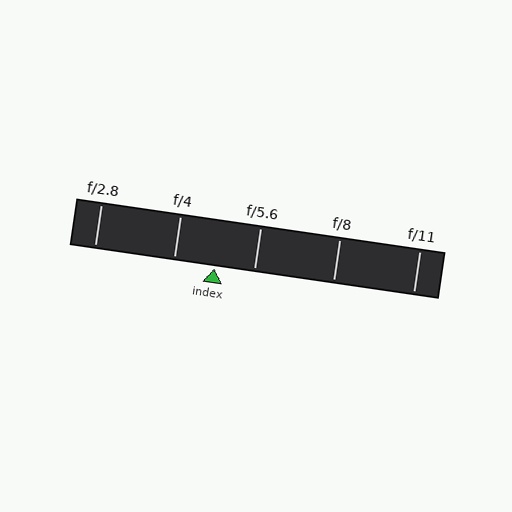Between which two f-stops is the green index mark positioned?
The index mark is between f/4 and f/5.6.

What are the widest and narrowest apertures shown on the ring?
The widest aperture shown is f/2.8 and the narrowest is f/11.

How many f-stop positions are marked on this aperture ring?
There are 5 f-stop positions marked.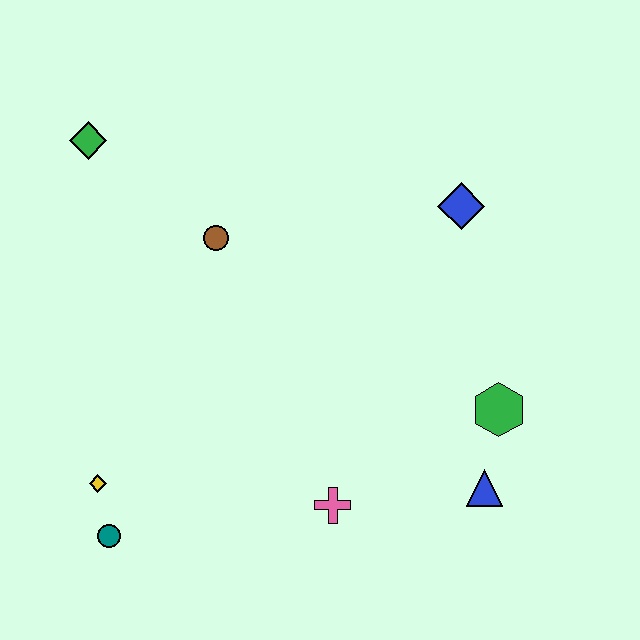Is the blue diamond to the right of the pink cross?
Yes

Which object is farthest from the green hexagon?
The green diamond is farthest from the green hexagon.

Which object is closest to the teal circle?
The yellow diamond is closest to the teal circle.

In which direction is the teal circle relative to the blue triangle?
The teal circle is to the left of the blue triangle.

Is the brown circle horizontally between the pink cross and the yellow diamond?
Yes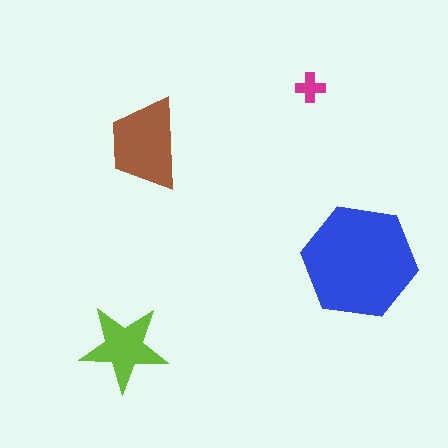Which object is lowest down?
The lime star is bottommost.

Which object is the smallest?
The magenta cross.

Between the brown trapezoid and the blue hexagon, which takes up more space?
The blue hexagon.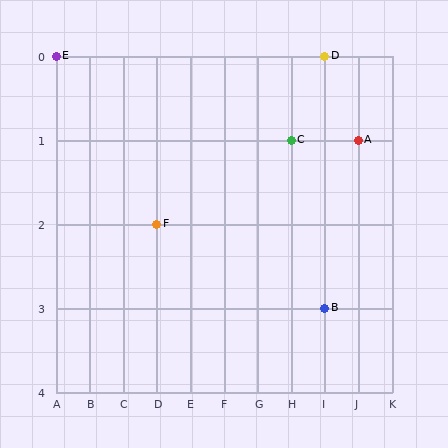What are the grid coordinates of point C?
Point C is at grid coordinates (H, 1).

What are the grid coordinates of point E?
Point E is at grid coordinates (A, 0).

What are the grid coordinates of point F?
Point F is at grid coordinates (D, 2).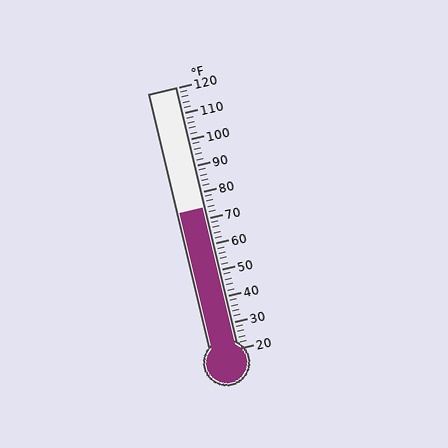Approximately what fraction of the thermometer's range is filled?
The thermometer is filled to approximately 55% of its range.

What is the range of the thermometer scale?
The thermometer scale ranges from 20°F to 120°F.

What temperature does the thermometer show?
The thermometer shows approximately 74°F.